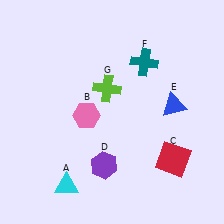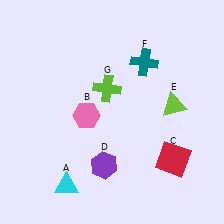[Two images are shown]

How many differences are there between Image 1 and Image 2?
There is 1 difference between the two images.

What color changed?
The triangle (E) changed from blue in Image 1 to lime in Image 2.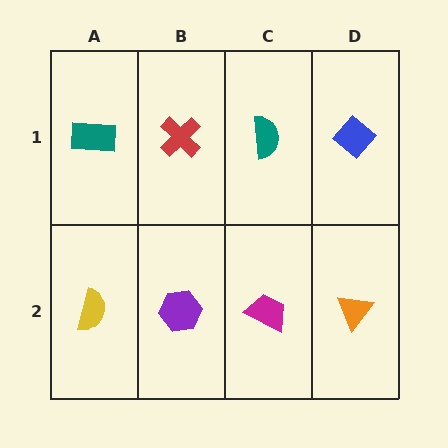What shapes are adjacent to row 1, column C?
A magenta trapezoid (row 2, column C), a red cross (row 1, column B), a blue diamond (row 1, column D).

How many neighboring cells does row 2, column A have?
2.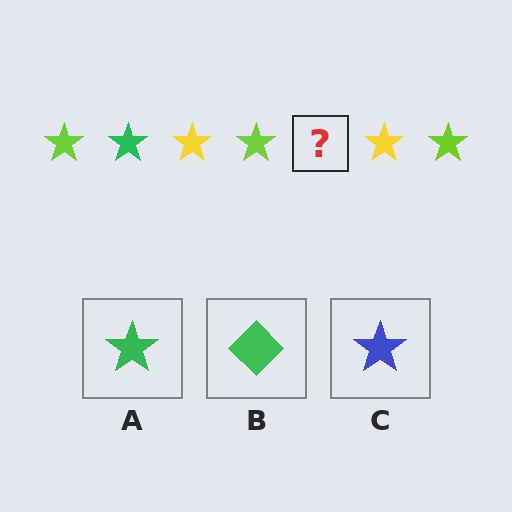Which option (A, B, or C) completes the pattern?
A.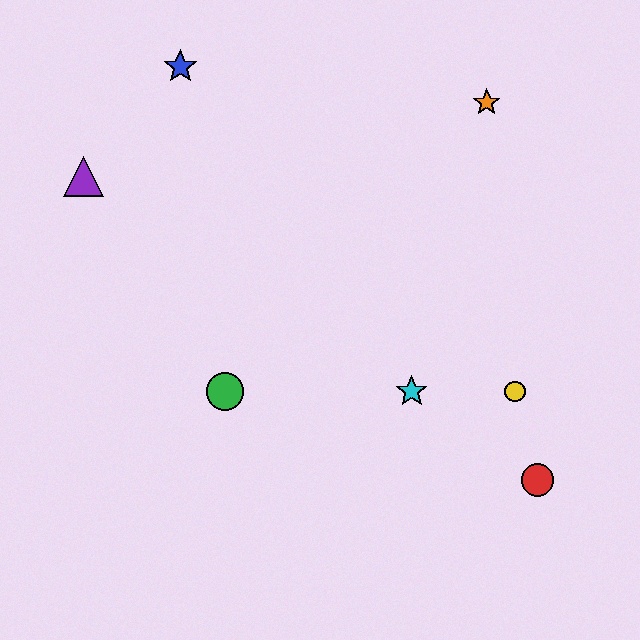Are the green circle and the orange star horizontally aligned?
No, the green circle is at y≈391 and the orange star is at y≈103.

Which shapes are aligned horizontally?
The green circle, the yellow circle, the cyan star are aligned horizontally.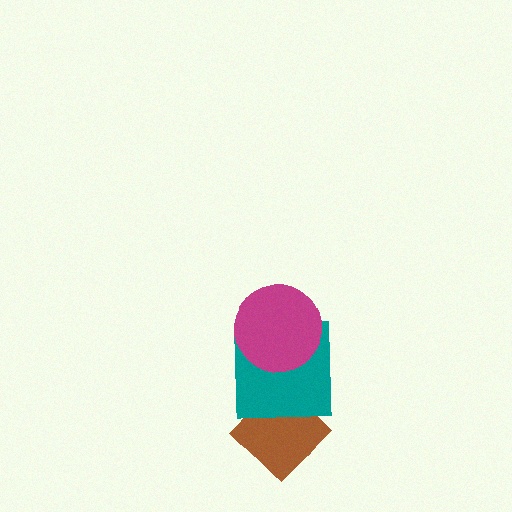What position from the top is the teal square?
The teal square is 2nd from the top.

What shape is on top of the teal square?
The magenta circle is on top of the teal square.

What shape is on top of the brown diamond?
The teal square is on top of the brown diamond.